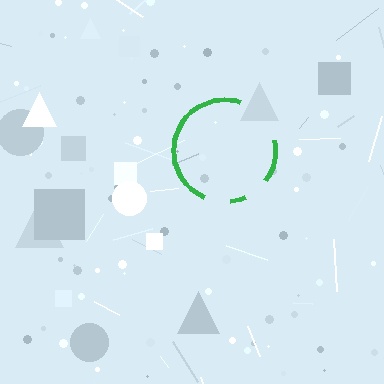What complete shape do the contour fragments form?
The contour fragments form a circle.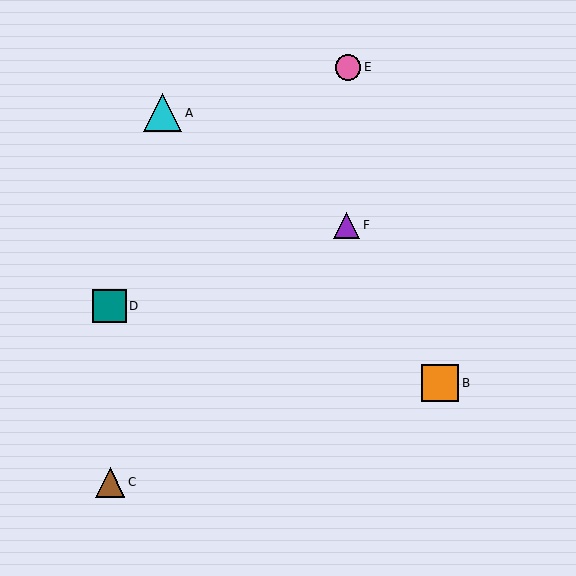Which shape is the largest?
The cyan triangle (labeled A) is the largest.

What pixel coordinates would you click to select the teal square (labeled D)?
Click at (110, 306) to select the teal square D.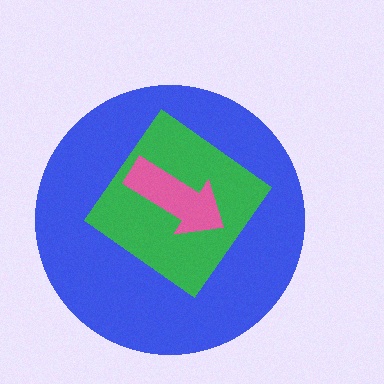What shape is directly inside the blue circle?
The green diamond.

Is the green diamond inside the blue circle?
Yes.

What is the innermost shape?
The pink arrow.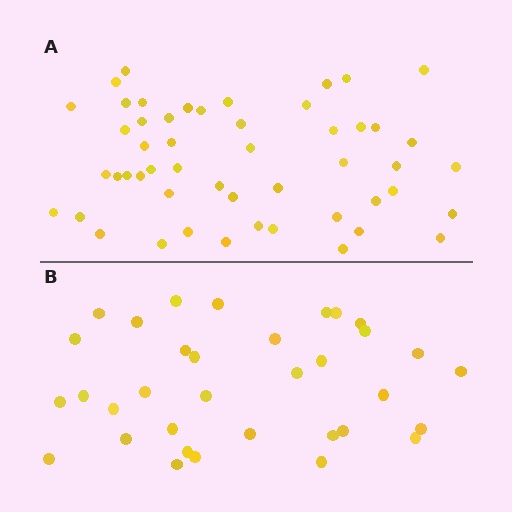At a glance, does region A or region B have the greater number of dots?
Region A (the top region) has more dots.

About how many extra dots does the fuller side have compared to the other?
Region A has approximately 15 more dots than region B.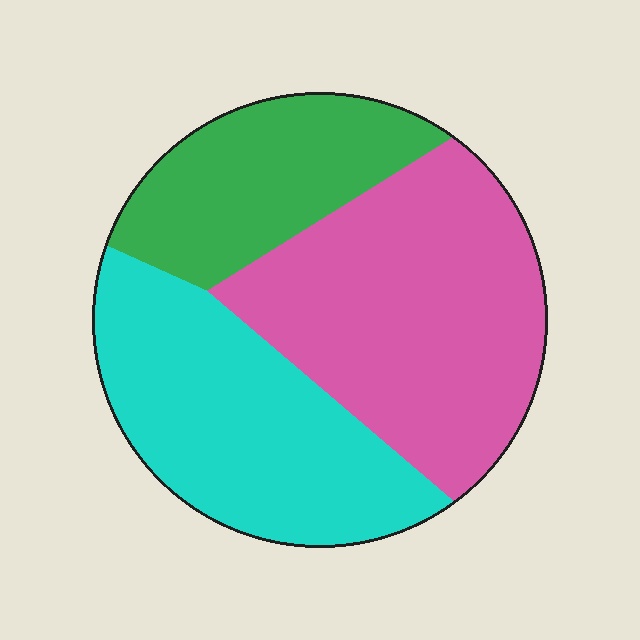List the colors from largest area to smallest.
From largest to smallest: pink, cyan, green.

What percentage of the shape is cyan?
Cyan covers 35% of the shape.